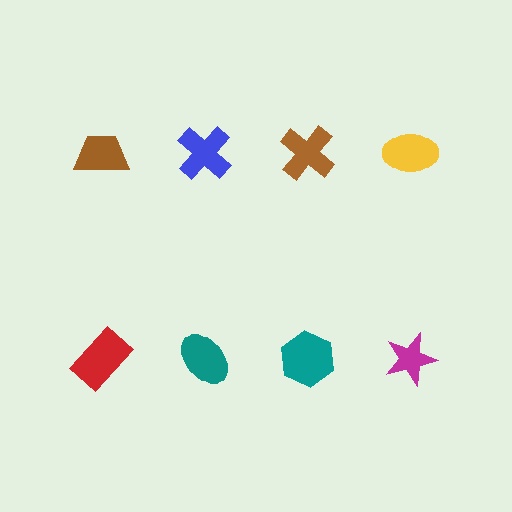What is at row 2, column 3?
A teal hexagon.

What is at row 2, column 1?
A red rectangle.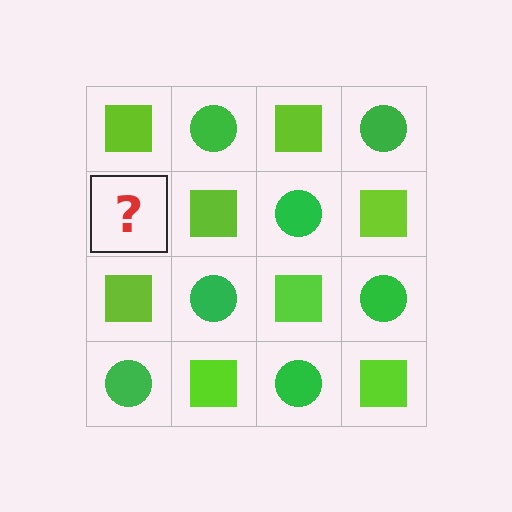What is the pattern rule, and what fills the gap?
The rule is that it alternates lime square and green circle in a checkerboard pattern. The gap should be filled with a green circle.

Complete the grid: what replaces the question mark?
The question mark should be replaced with a green circle.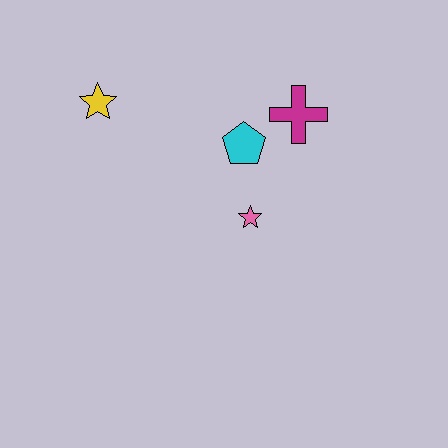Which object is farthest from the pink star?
The yellow star is farthest from the pink star.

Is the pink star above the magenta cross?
No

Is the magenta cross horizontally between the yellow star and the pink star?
No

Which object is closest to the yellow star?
The cyan pentagon is closest to the yellow star.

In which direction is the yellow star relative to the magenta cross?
The yellow star is to the left of the magenta cross.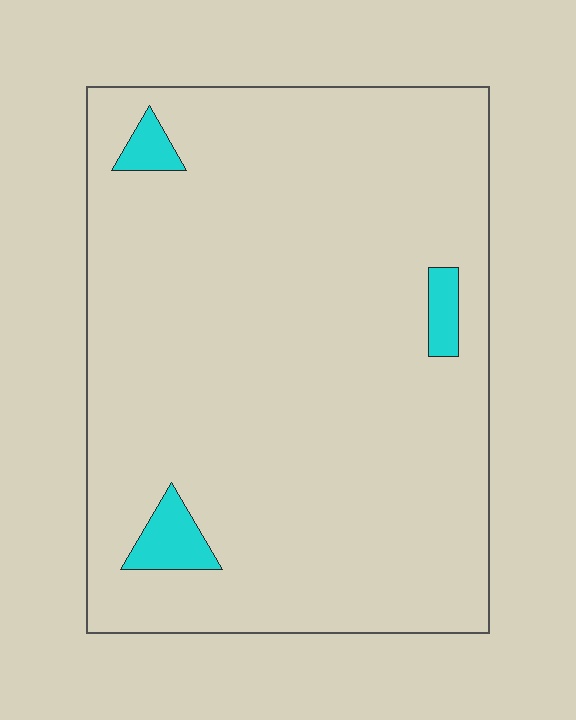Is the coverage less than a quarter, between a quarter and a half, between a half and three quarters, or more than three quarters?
Less than a quarter.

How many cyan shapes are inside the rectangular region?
3.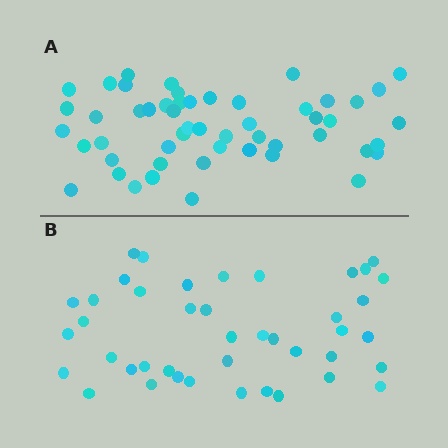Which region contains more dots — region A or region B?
Region A (the top region) has more dots.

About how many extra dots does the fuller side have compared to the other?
Region A has roughly 10 or so more dots than region B.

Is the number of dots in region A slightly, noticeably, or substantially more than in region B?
Region A has only slightly more — the two regions are fairly close. The ratio is roughly 1.2 to 1.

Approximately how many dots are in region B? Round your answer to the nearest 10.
About 40 dots. (The exact count is 42, which rounds to 40.)